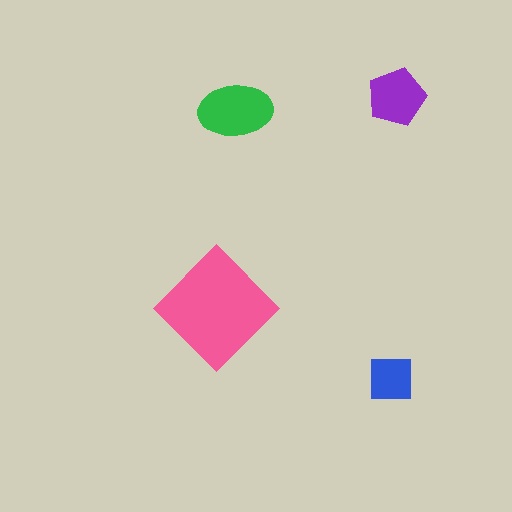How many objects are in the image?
There are 4 objects in the image.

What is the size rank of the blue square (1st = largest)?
4th.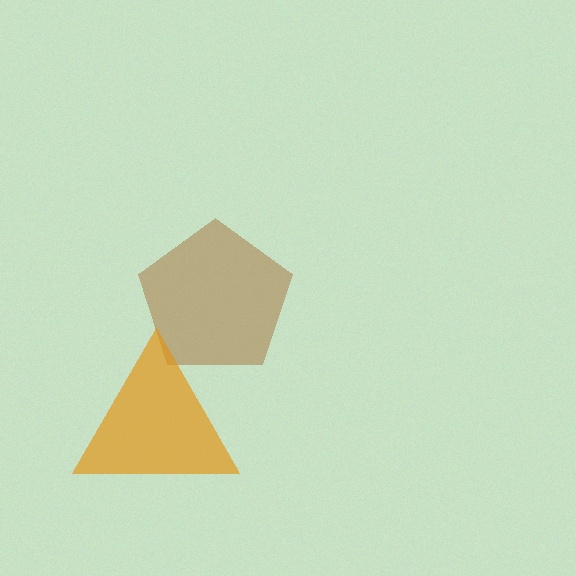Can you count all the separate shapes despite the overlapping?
Yes, there are 2 separate shapes.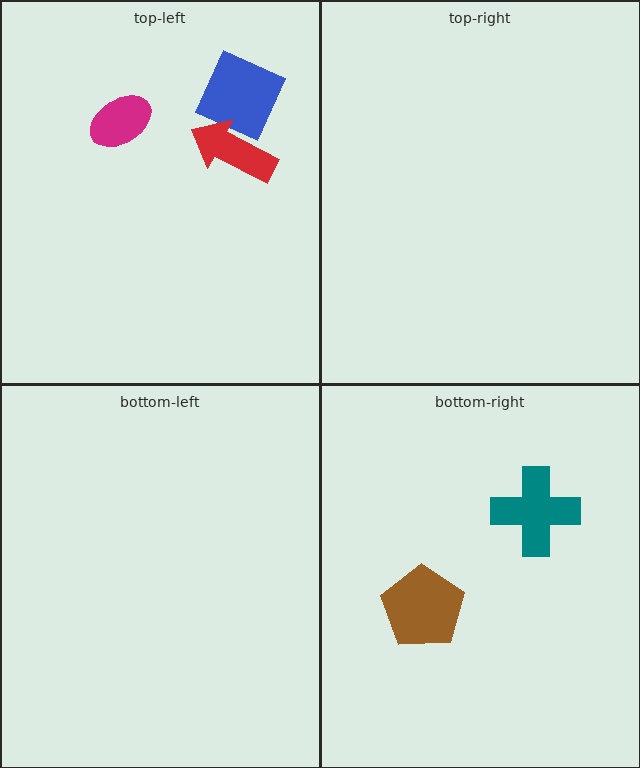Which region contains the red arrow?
The top-left region.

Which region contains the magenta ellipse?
The top-left region.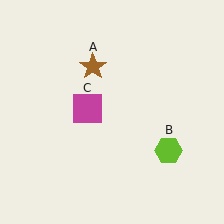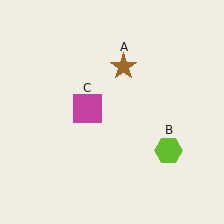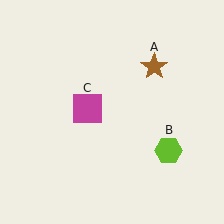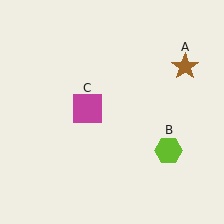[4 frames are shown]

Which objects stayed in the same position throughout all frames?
Lime hexagon (object B) and magenta square (object C) remained stationary.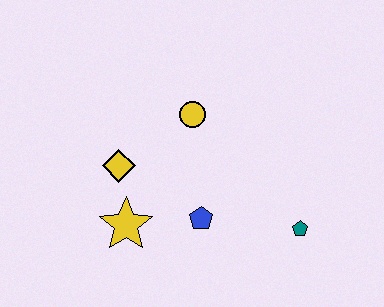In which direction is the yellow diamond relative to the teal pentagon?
The yellow diamond is to the left of the teal pentagon.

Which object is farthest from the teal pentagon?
The yellow diamond is farthest from the teal pentagon.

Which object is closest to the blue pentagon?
The yellow star is closest to the blue pentagon.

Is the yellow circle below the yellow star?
No